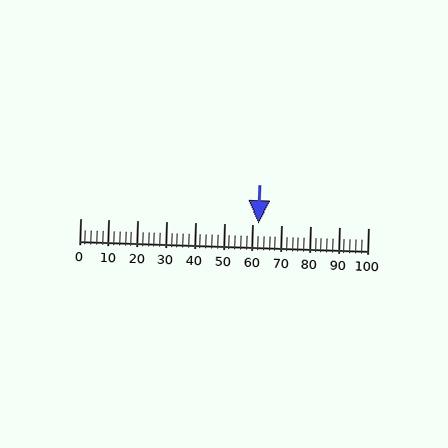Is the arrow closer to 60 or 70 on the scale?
The arrow is closer to 60.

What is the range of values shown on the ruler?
The ruler shows values from 0 to 100.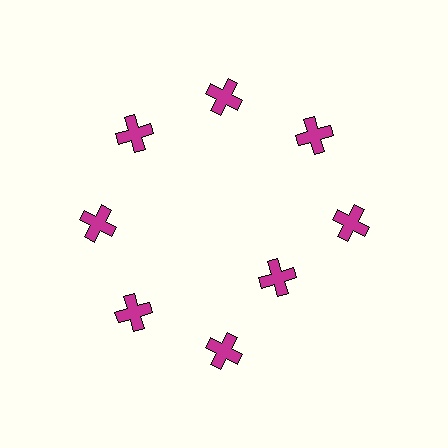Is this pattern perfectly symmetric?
No. The 8 magenta crosses are arranged in a ring, but one element near the 4 o'clock position is pulled inward toward the center, breaking the 8-fold rotational symmetry.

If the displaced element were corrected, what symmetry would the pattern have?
It would have 8-fold rotational symmetry — the pattern would map onto itself every 45 degrees.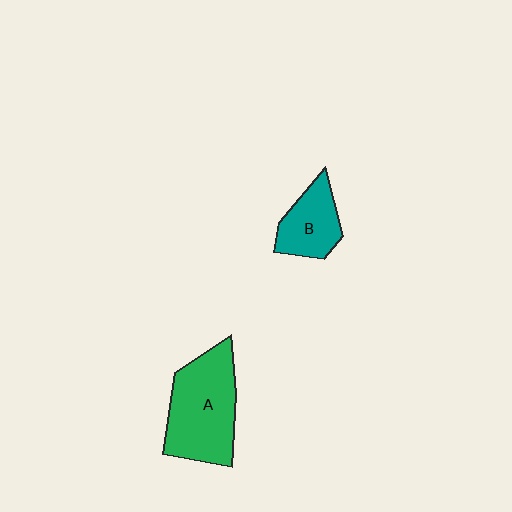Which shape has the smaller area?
Shape B (teal).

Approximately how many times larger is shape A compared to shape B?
Approximately 1.9 times.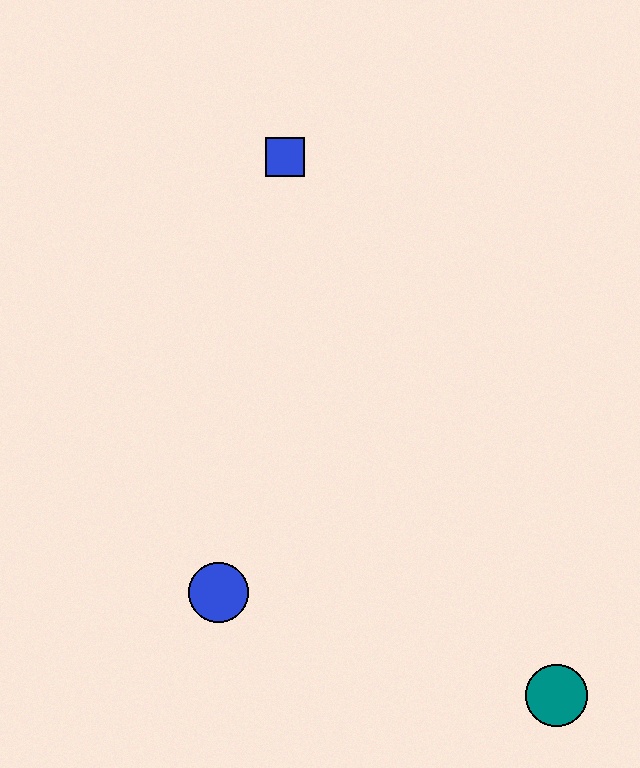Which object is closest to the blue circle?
The teal circle is closest to the blue circle.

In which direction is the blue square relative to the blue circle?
The blue square is above the blue circle.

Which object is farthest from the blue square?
The teal circle is farthest from the blue square.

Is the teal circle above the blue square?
No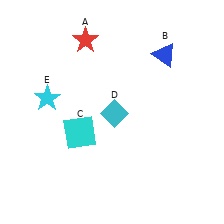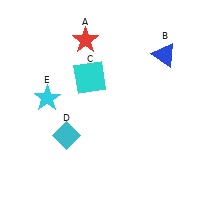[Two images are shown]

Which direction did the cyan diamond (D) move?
The cyan diamond (D) moved left.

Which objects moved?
The objects that moved are: the cyan square (C), the cyan diamond (D).